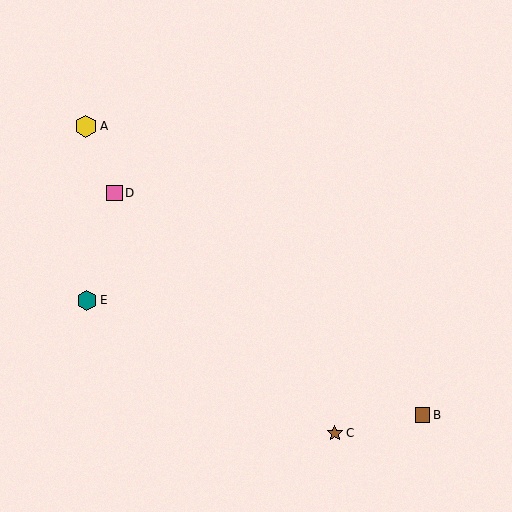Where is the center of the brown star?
The center of the brown star is at (335, 433).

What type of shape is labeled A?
Shape A is a yellow hexagon.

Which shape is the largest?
The yellow hexagon (labeled A) is the largest.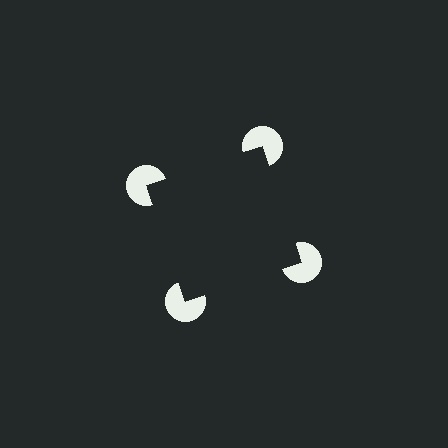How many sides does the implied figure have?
4 sides.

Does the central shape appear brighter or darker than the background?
It typically appears slightly darker than the background, even though no actual brightness change is drawn.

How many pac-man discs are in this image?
There are 4 — one at each vertex of the illusory square.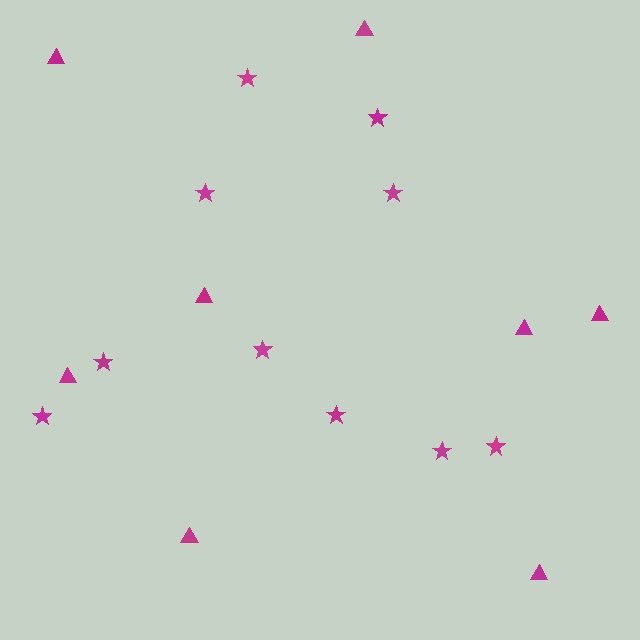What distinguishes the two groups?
There are 2 groups: one group of stars (10) and one group of triangles (8).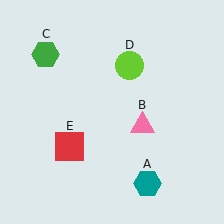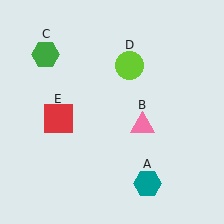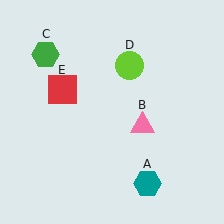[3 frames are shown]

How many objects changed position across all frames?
1 object changed position: red square (object E).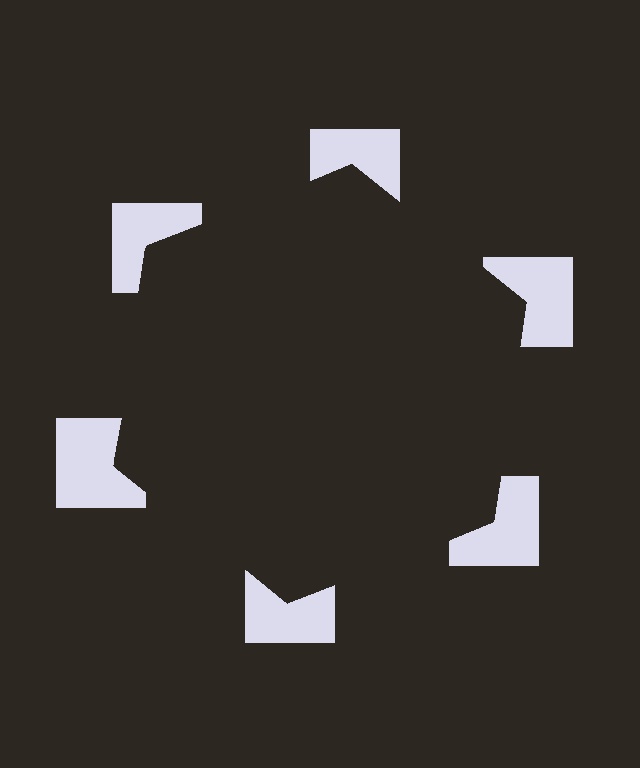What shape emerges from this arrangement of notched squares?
An illusory hexagon — its edges are inferred from the aligned wedge cuts in the notched squares, not physically drawn.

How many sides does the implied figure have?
6 sides.